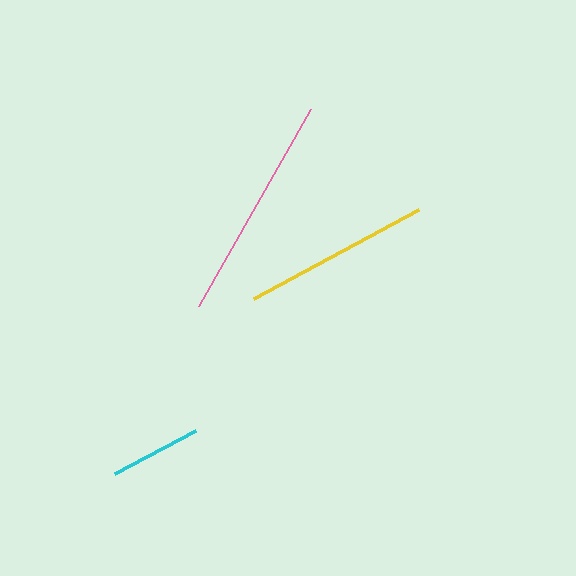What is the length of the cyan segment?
The cyan segment is approximately 91 pixels long.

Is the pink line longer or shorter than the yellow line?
The pink line is longer than the yellow line.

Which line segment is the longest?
The pink line is the longest at approximately 226 pixels.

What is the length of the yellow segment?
The yellow segment is approximately 188 pixels long.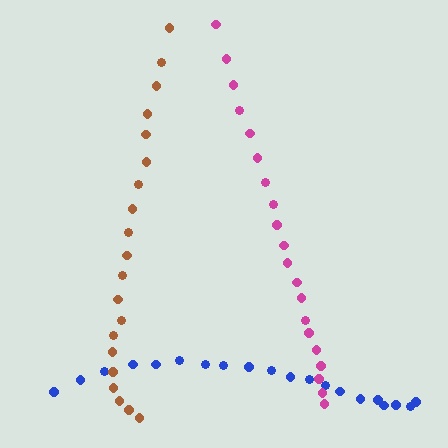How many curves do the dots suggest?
There are 3 distinct paths.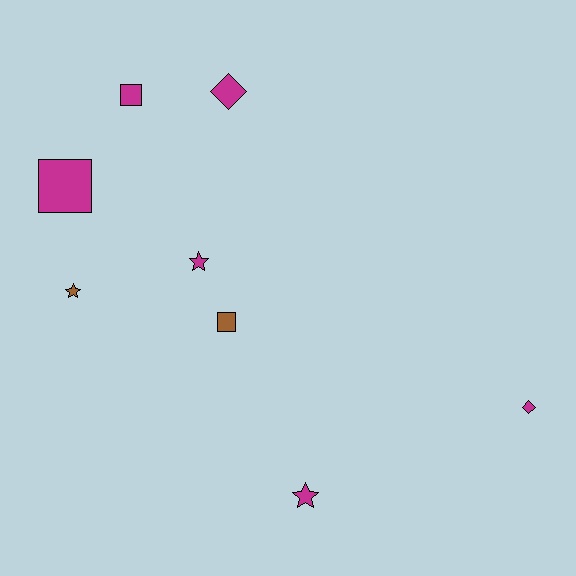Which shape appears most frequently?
Square, with 3 objects.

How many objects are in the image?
There are 8 objects.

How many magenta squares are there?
There are 2 magenta squares.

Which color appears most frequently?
Magenta, with 6 objects.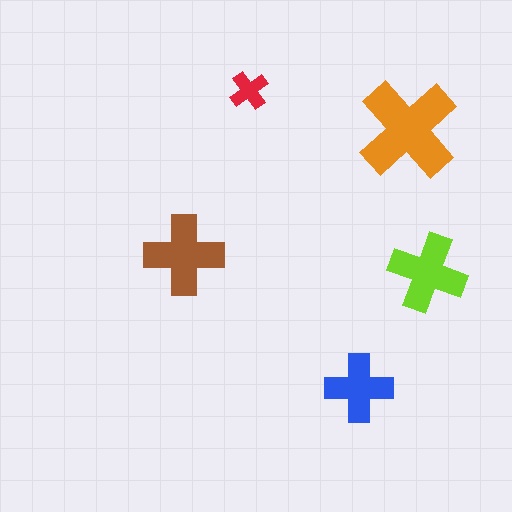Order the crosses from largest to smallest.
the orange one, the brown one, the lime one, the blue one, the red one.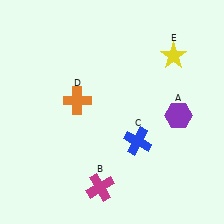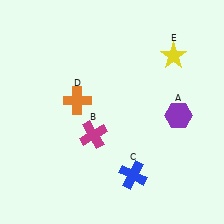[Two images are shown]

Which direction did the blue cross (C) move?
The blue cross (C) moved down.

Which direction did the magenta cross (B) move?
The magenta cross (B) moved up.